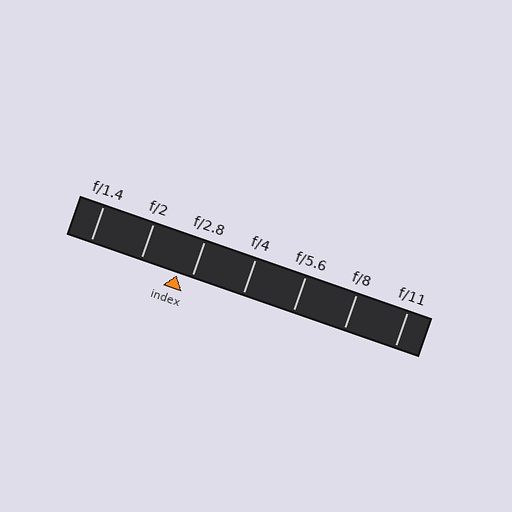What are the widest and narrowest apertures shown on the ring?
The widest aperture shown is f/1.4 and the narrowest is f/11.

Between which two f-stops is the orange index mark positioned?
The index mark is between f/2 and f/2.8.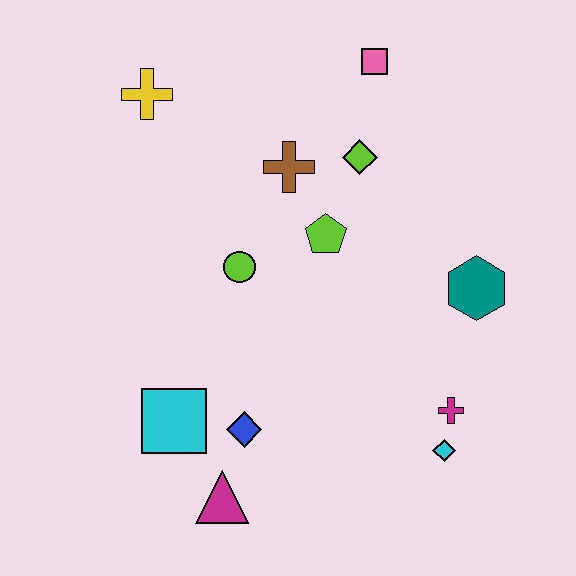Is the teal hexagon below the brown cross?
Yes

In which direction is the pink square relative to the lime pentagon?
The pink square is above the lime pentagon.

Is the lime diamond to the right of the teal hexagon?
No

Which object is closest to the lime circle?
The lime pentagon is closest to the lime circle.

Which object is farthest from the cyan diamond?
The yellow cross is farthest from the cyan diamond.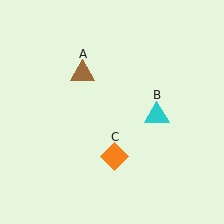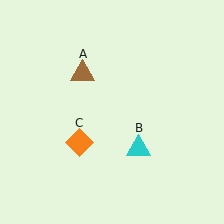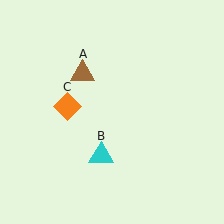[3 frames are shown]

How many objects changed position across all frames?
2 objects changed position: cyan triangle (object B), orange diamond (object C).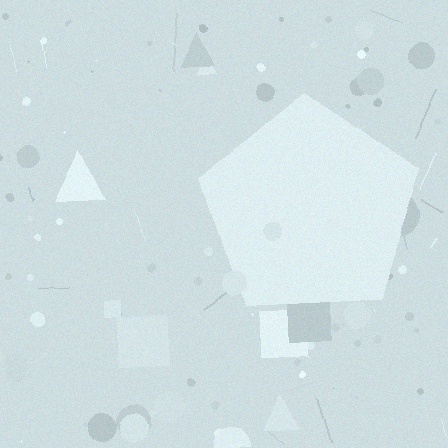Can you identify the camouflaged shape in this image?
The camouflaged shape is a pentagon.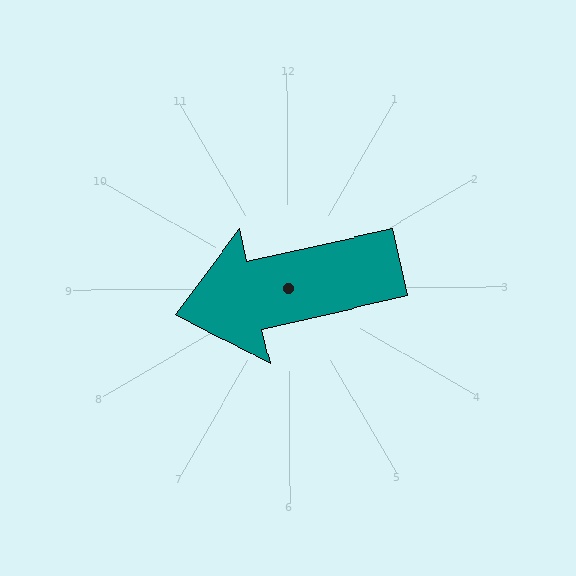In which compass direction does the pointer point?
West.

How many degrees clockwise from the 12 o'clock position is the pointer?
Approximately 257 degrees.